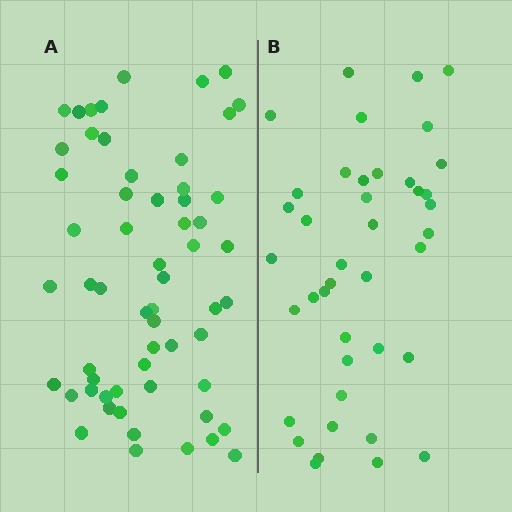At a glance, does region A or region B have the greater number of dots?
Region A (the left region) has more dots.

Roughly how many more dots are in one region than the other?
Region A has approximately 20 more dots than region B.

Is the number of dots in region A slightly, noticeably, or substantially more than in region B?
Region A has noticeably more, but not dramatically so. The ratio is roughly 1.4 to 1.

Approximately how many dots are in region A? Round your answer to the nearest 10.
About 60 dots. (The exact count is 59, which rounds to 60.)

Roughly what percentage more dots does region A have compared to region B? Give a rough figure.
About 45% more.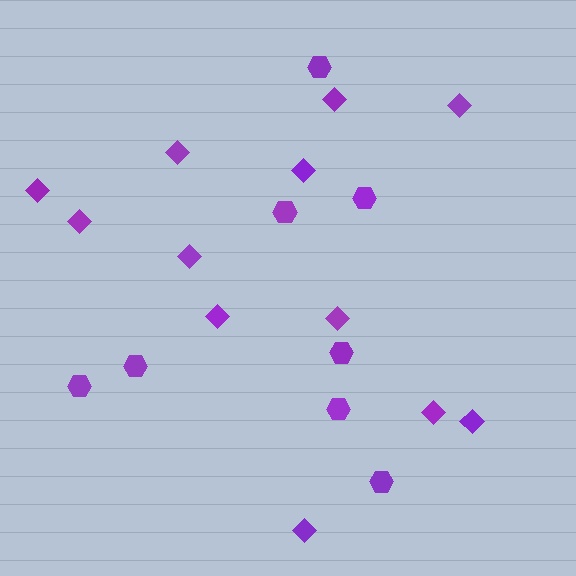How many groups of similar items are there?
There are 2 groups: one group of diamonds (12) and one group of hexagons (8).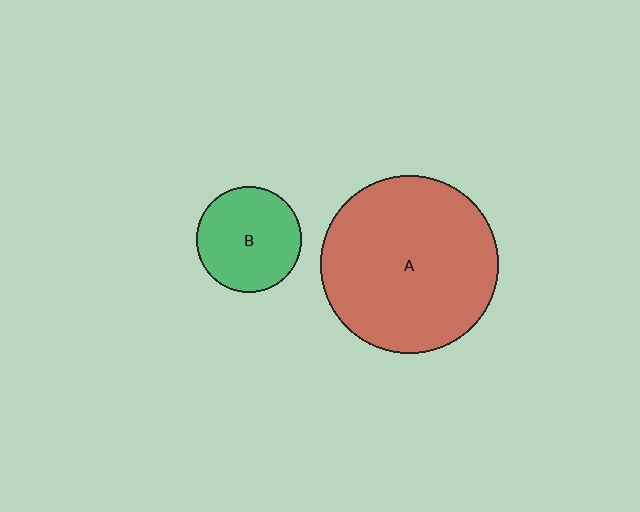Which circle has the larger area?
Circle A (red).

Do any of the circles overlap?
No, none of the circles overlap.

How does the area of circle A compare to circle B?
Approximately 2.8 times.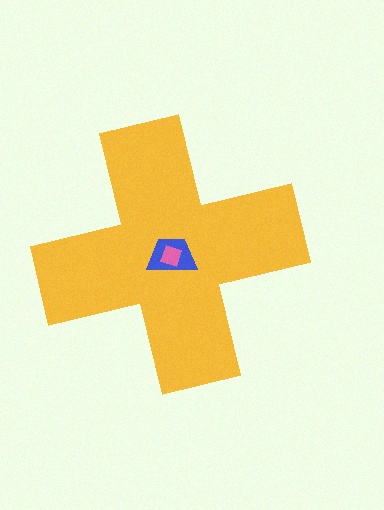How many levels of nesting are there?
3.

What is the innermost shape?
The pink diamond.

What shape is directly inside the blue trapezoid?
The pink diamond.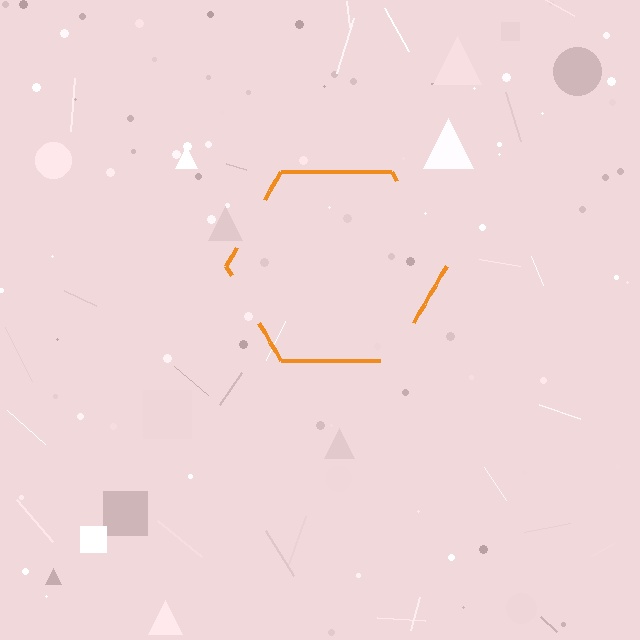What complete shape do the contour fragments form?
The contour fragments form a hexagon.